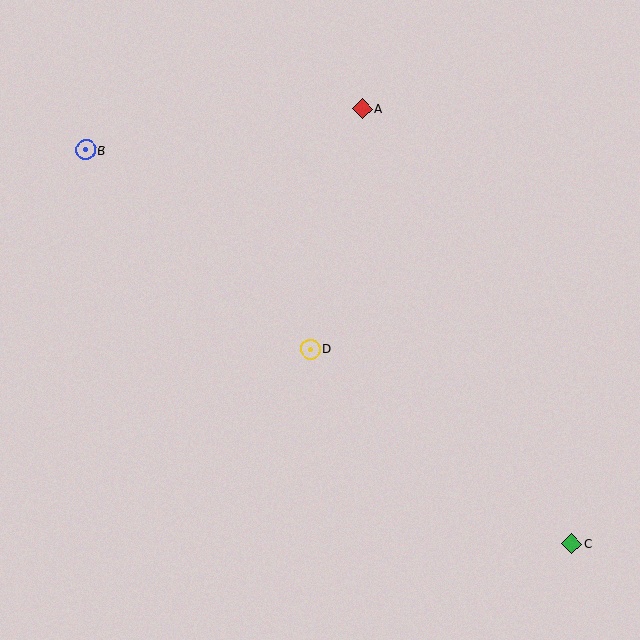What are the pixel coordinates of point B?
Point B is at (86, 150).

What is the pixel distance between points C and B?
The distance between C and B is 625 pixels.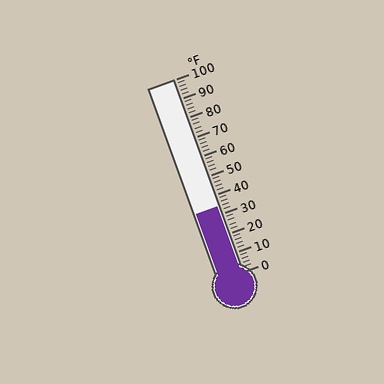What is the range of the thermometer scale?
The thermometer scale ranges from 0°F to 100°F.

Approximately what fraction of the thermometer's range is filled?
The thermometer is filled to approximately 35% of its range.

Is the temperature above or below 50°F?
The temperature is below 50°F.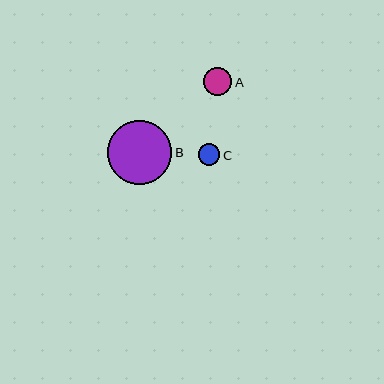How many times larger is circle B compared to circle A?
Circle B is approximately 2.3 times the size of circle A.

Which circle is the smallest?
Circle C is the smallest with a size of approximately 22 pixels.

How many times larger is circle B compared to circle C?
Circle B is approximately 3.0 times the size of circle C.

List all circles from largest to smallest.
From largest to smallest: B, A, C.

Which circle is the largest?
Circle B is the largest with a size of approximately 64 pixels.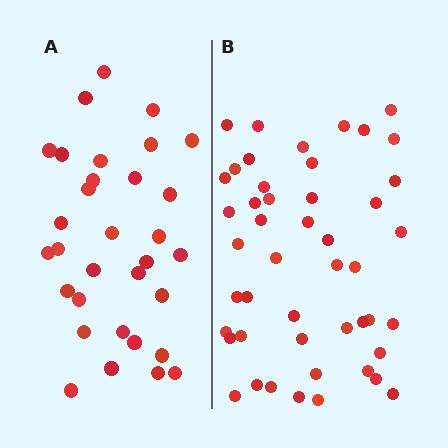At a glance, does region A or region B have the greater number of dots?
Region B (the right region) has more dots.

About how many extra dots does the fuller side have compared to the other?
Region B has approximately 15 more dots than region A.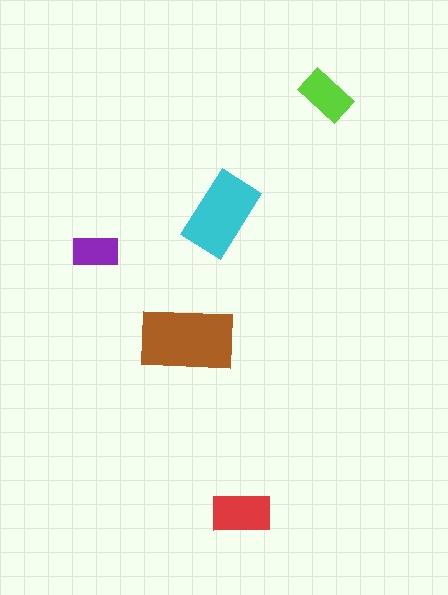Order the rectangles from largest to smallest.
the brown one, the cyan one, the red one, the lime one, the purple one.